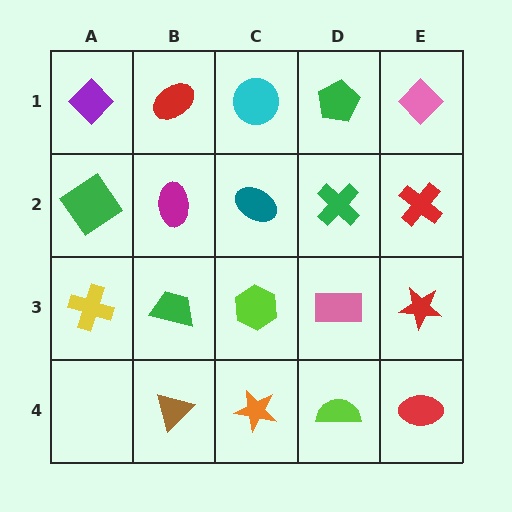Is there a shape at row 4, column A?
No, that cell is empty.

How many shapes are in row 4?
4 shapes.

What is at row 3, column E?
A red star.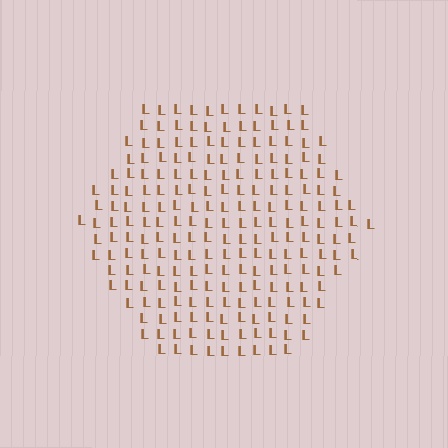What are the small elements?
The small elements are letter L's.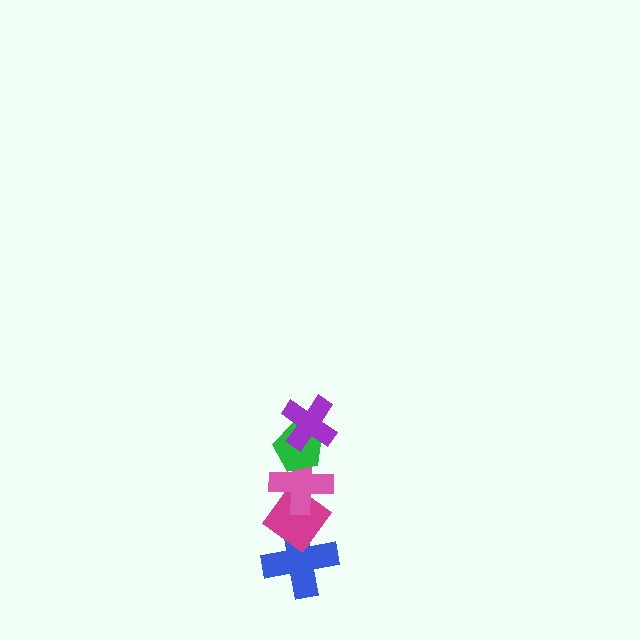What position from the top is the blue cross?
The blue cross is 5th from the top.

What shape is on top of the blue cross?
The magenta diamond is on top of the blue cross.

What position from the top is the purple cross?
The purple cross is 1st from the top.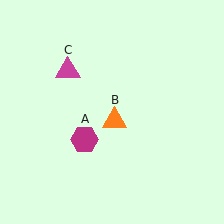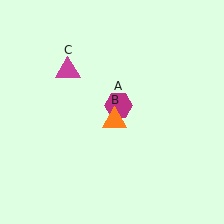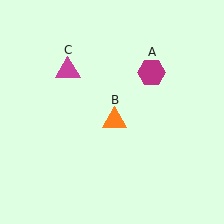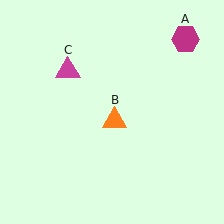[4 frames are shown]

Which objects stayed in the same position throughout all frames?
Orange triangle (object B) and magenta triangle (object C) remained stationary.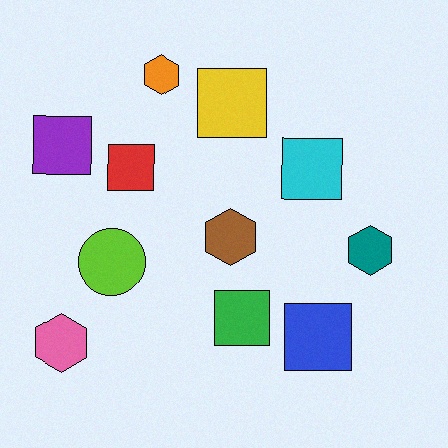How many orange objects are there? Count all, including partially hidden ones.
There is 1 orange object.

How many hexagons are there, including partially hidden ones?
There are 4 hexagons.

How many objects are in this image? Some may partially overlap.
There are 11 objects.